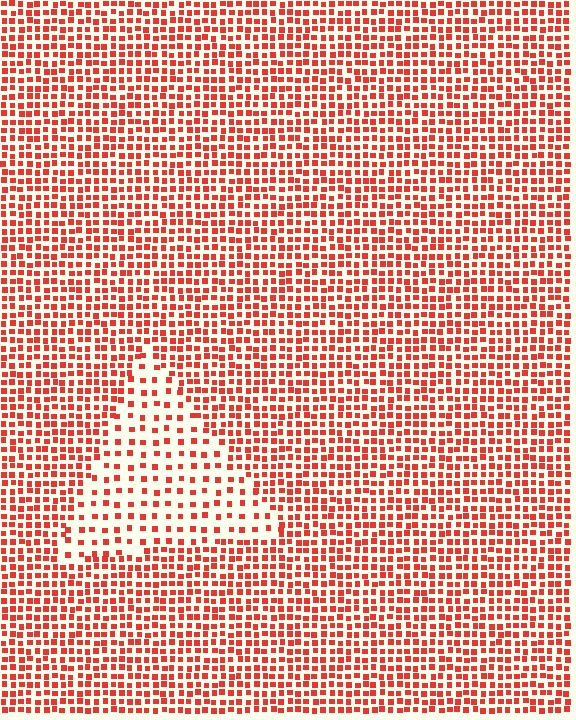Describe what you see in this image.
The image contains small red elements arranged at two different densities. A triangle-shaped region is visible where the elements are less densely packed than the surrounding area.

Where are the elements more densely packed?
The elements are more densely packed outside the triangle boundary.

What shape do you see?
I see a triangle.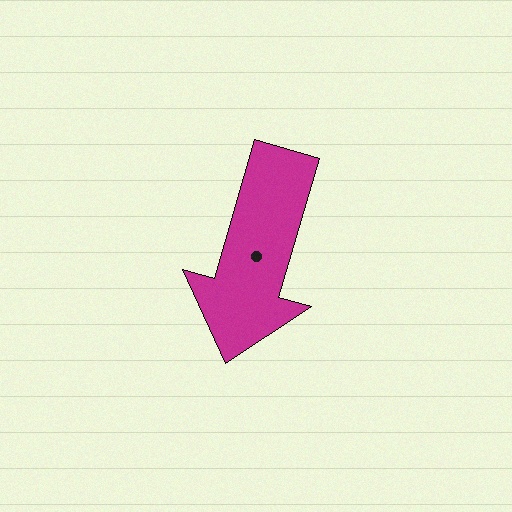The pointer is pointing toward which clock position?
Roughly 7 o'clock.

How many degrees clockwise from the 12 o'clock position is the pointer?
Approximately 196 degrees.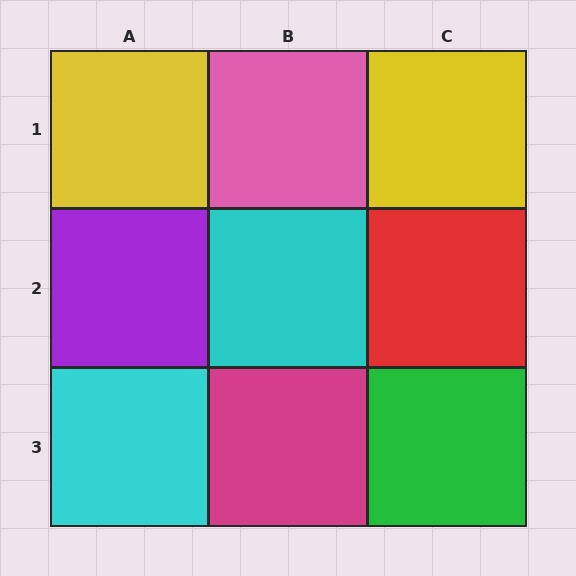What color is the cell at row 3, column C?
Green.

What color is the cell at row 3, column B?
Magenta.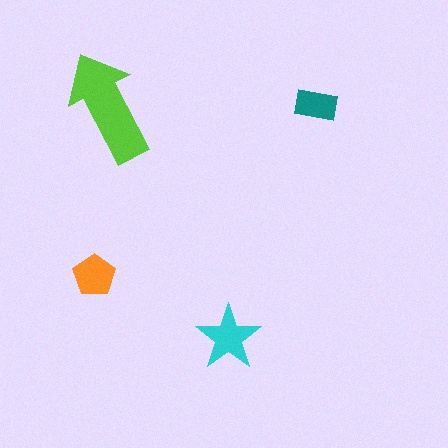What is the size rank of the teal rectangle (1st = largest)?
4th.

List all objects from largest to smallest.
The lime arrow, the cyan star, the orange pentagon, the teal rectangle.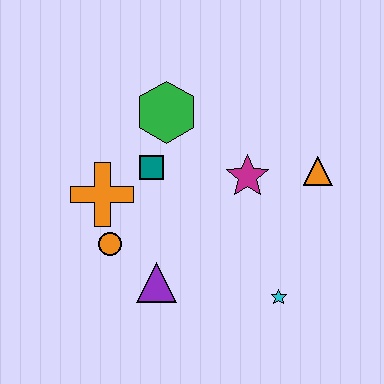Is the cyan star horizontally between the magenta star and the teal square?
No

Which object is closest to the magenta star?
The orange triangle is closest to the magenta star.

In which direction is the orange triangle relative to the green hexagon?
The orange triangle is to the right of the green hexagon.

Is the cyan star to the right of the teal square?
Yes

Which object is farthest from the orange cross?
The orange triangle is farthest from the orange cross.